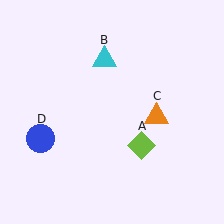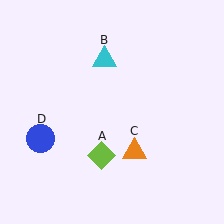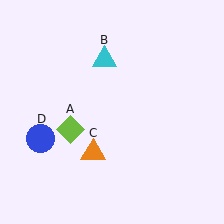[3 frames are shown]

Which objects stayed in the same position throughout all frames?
Cyan triangle (object B) and blue circle (object D) remained stationary.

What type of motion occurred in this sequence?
The lime diamond (object A), orange triangle (object C) rotated clockwise around the center of the scene.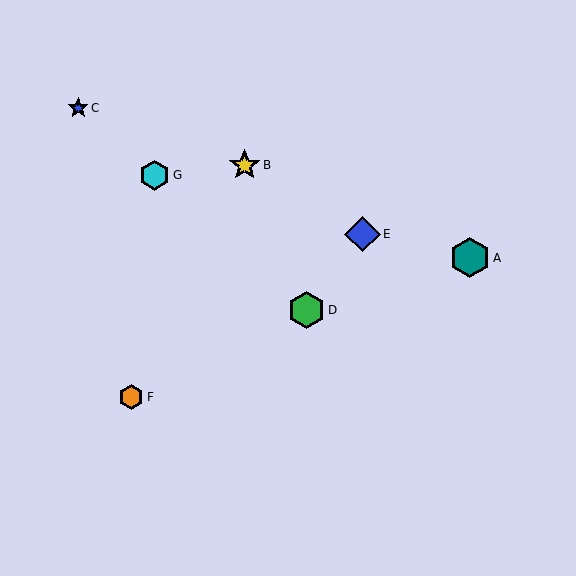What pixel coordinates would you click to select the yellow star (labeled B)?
Click at (245, 165) to select the yellow star B.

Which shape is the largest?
The teal hexagon (labeled A) is the largest.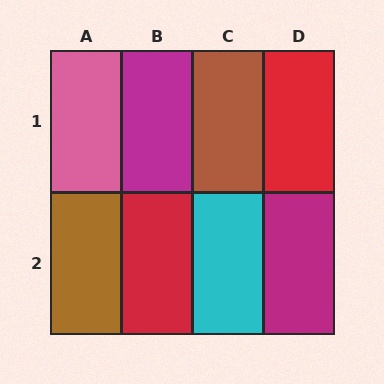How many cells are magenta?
2 cells are magenta.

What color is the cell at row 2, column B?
Red.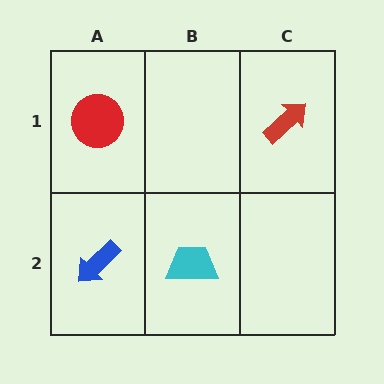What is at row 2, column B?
A cyan trapezoid.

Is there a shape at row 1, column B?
No, that cell is empty.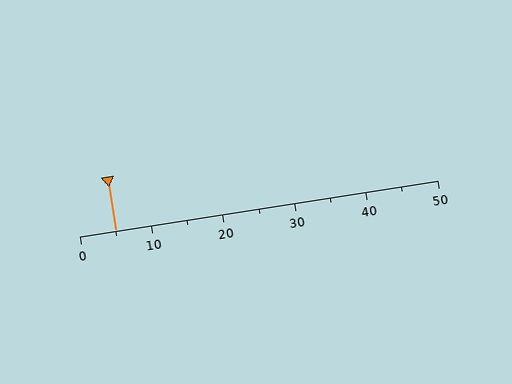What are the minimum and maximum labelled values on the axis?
The axis runs from 0 to 50.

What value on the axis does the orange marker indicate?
The marker indicates approximately 5.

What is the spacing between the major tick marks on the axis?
The major ticks are spaced 10 apart.